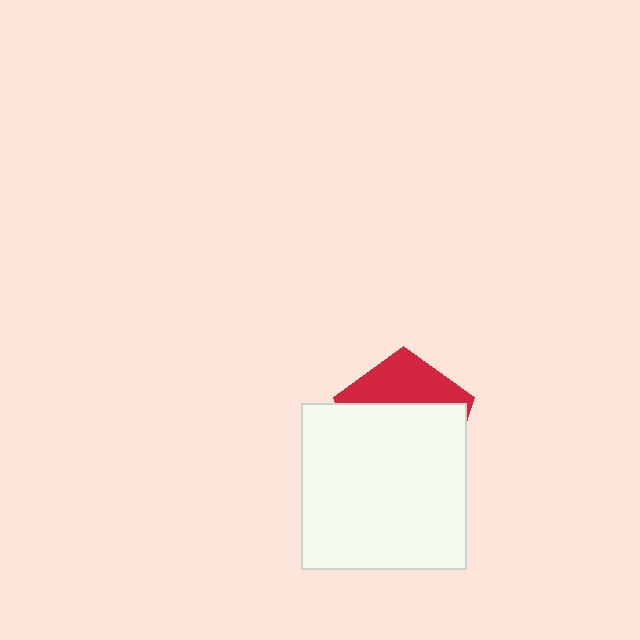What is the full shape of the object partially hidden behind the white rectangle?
The partially hidden object is a red pentagon.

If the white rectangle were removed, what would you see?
You would see the complete red pentagon.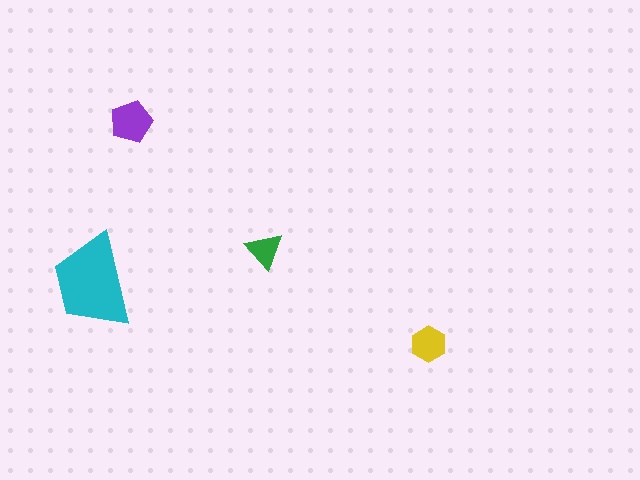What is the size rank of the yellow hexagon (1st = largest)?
3rd.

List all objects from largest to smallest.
The cyan trapezoid, the purple pentagon, the yellow hexagon, the green triangle.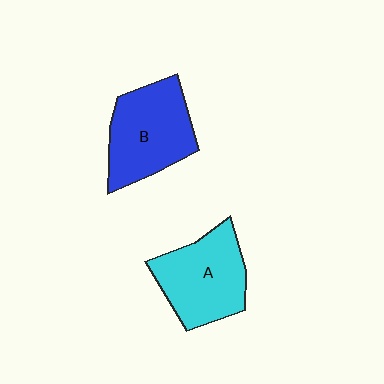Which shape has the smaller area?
Shape A (cyan).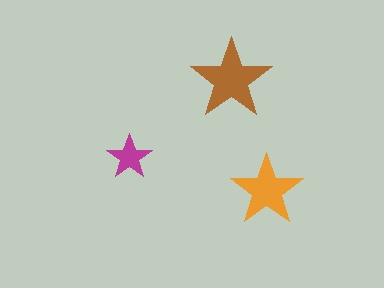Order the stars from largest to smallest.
the brown one, the orange one, the magenta one.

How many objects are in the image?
There are 3 objects in the image.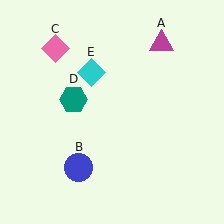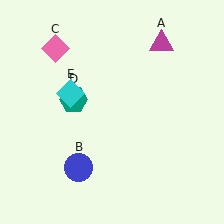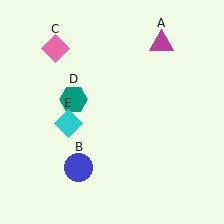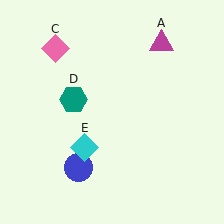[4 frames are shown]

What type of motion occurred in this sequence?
The cyan diamond (object E) rotated counterclockwise around the center of the scene.